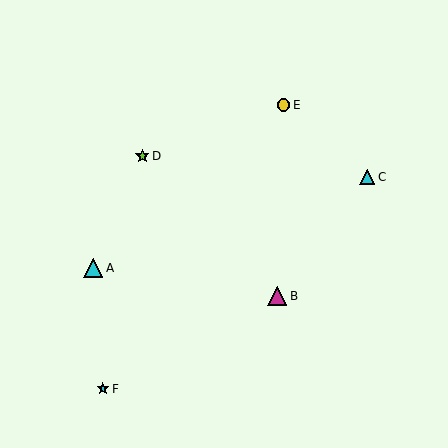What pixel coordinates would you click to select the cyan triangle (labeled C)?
Click at (367, 177) to select the cyan triangle C.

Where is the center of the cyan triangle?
The center of the cyan triangle is at (93, 268).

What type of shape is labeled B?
Shape B is a magenta triangle.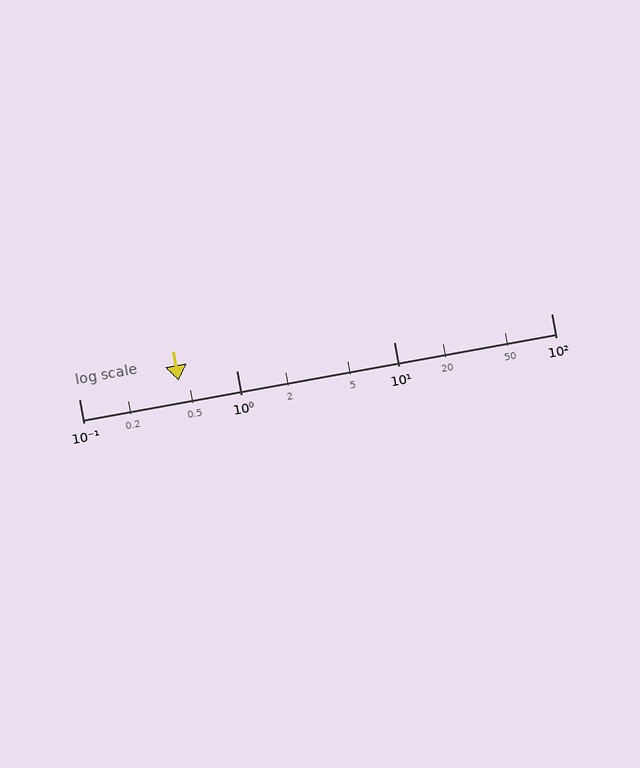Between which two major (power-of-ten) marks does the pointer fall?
The pointer is between 0.1 and 1.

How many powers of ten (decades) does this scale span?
The scale spans 3 decades, from 0.1 to 100.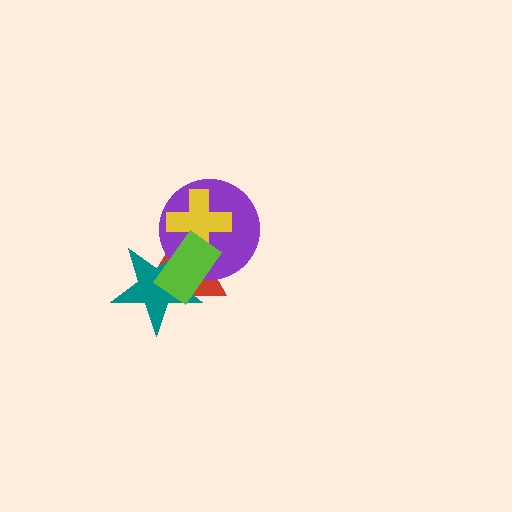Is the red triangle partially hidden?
Yes, it is partially covered by another shape.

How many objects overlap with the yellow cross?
3 objects overlap with the yellow cross.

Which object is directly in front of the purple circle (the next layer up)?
The yellow cross is directly in front of the purple circle.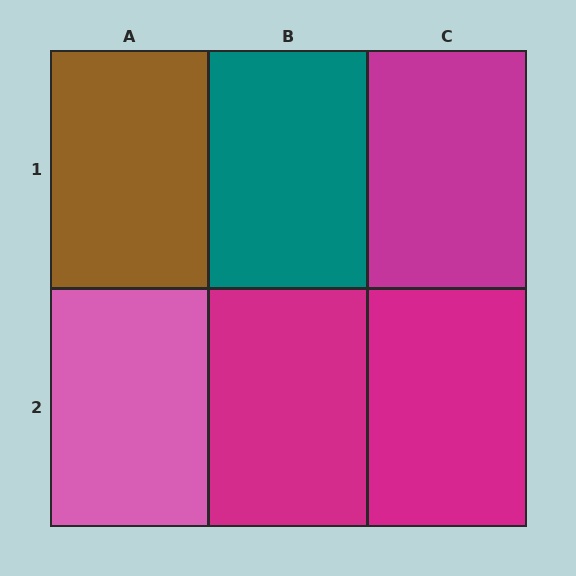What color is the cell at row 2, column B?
Magenta.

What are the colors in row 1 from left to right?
Brown, teal, magenta.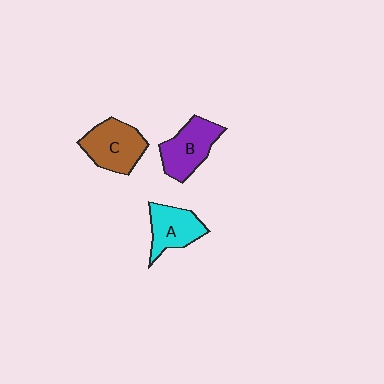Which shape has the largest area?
Shape C (brown).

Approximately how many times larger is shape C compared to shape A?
Approximately 1.2 times.